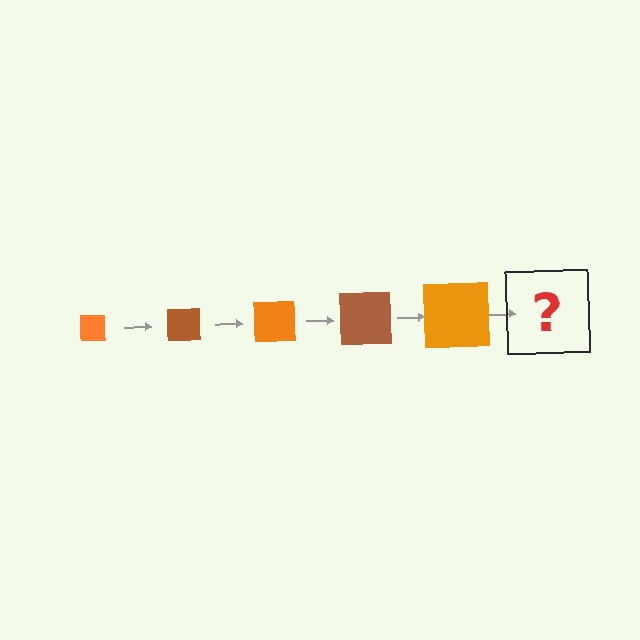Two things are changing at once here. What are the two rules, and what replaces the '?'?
The two rules are that the square grows larger each step and the color cycles through orange and brown. The '?' should be a brown square, larger than the previous one.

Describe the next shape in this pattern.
It should be a brown square, larger than the previous one.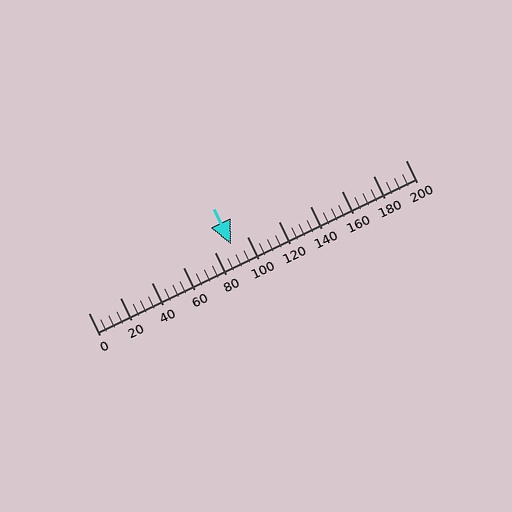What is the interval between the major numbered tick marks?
The major tick marks are spaced 20 units apart.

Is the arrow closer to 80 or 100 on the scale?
The arrow is closer to 100.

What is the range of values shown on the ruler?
The ruler shows values from 0 to 200.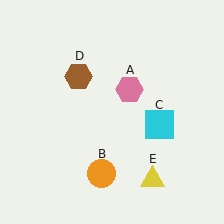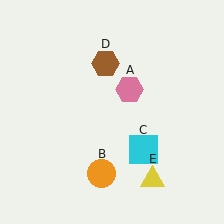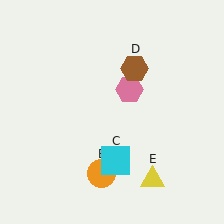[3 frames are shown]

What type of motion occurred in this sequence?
The cyan square (object C), brown hexagon (object D) rotated clockwise around the center of the scene.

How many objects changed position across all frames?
2 objects changed position: cyan square (object C), brown hexagon (object D).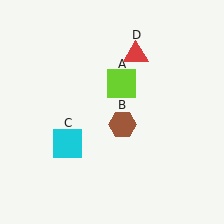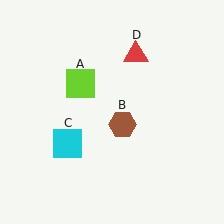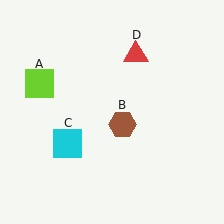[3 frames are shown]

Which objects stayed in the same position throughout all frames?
Brown hexagon (object B) and cyan square (object C) and red triangle (object D) remained stationary.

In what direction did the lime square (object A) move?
The lime square (object A) moved left.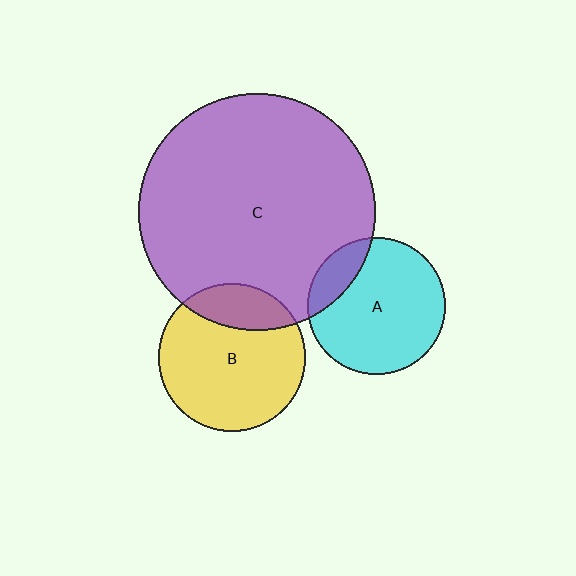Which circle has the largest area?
Circle C (purple).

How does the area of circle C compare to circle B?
Approximately 2.6 times.